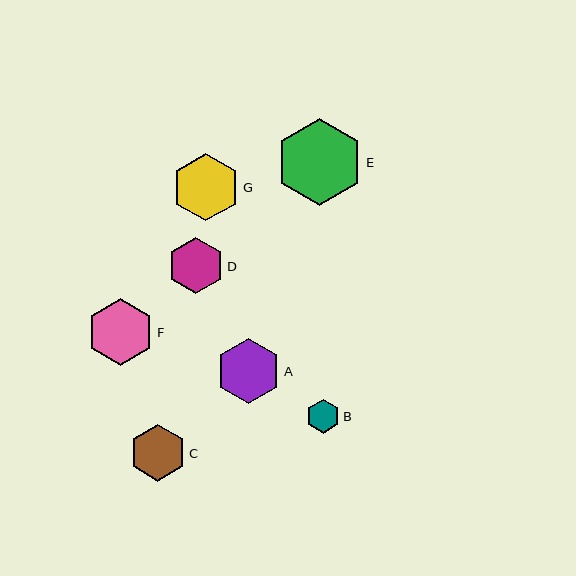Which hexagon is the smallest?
Hexagon B is the smallest with a size of approximately 34 pixels.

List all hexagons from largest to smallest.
From largest to smallest: E, F, G, A, D, C, B.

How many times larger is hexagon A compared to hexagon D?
Hexagon A is approximately 1.1 times the size of hexagon D.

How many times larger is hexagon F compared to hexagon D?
Hexagon F is approximately 1.2 times the size of hexagon D.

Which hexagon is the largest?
Hexagon E is the largest with a size of approximately 87 pixels.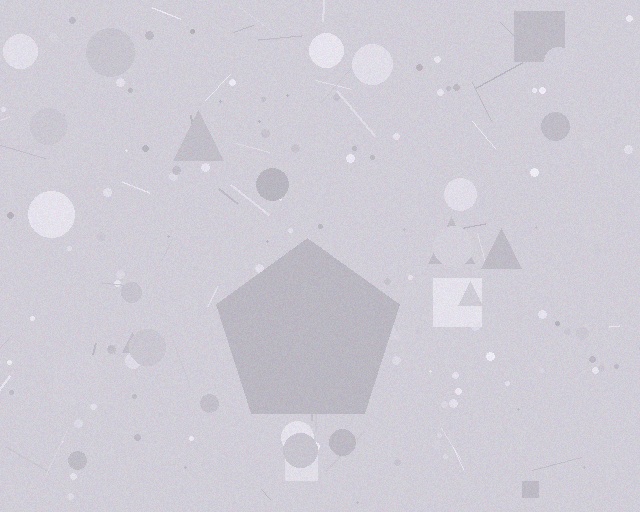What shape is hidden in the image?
A pentagon is hidden in the image.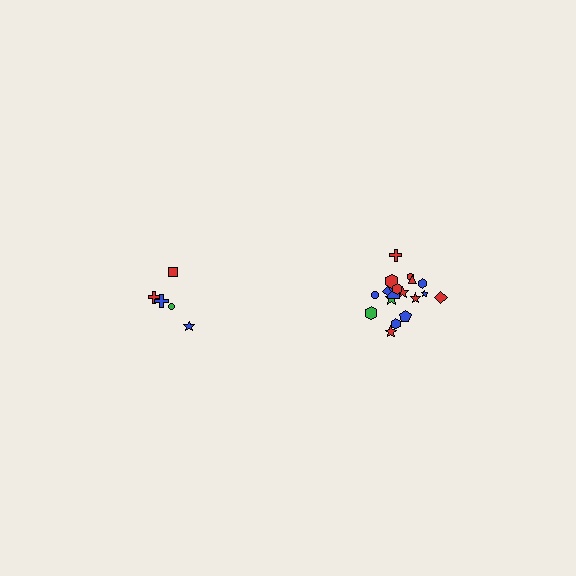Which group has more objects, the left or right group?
The right group.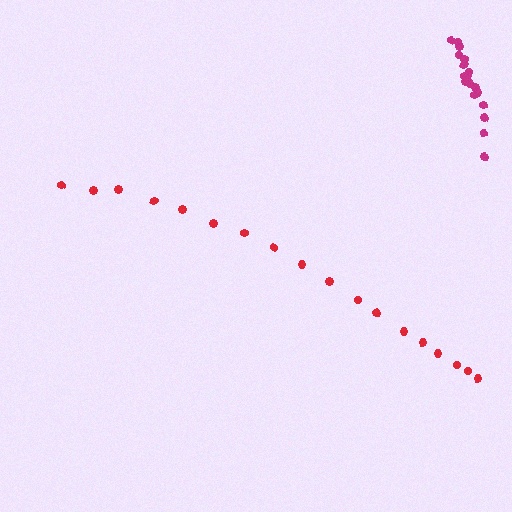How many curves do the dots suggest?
There are 2 distinct paths.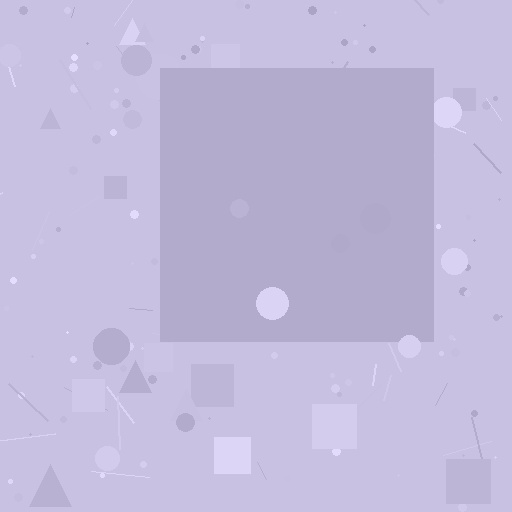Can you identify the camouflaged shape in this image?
The camouflaged shape is a square.